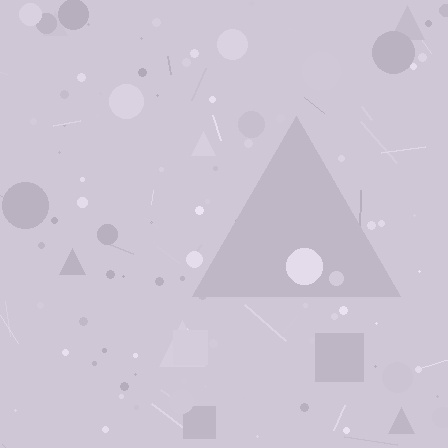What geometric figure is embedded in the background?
A triangle is embedded in the background.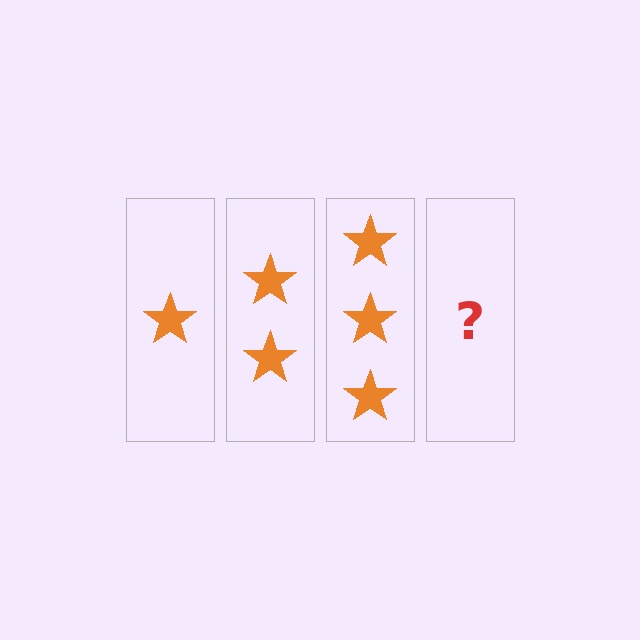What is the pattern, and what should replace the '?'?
The pattern is that each step adds one more star. The '?' should be 4 stars.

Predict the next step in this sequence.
The next step is 4 stars.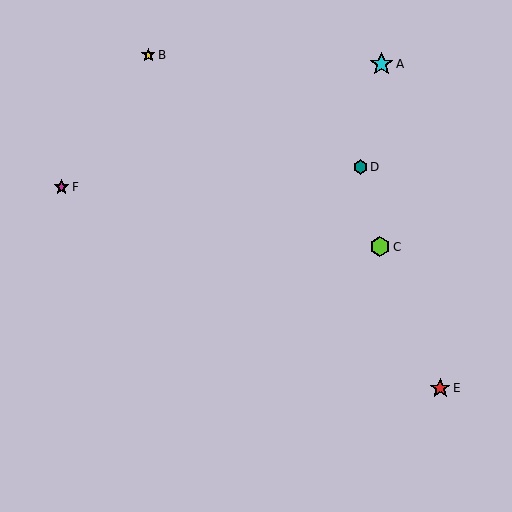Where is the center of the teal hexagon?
The center of the teal hexagon is at (360, 167).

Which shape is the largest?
The cyan star (labeled A) is the largest.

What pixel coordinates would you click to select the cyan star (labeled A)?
Click at (382, 64) to select the cyan star A.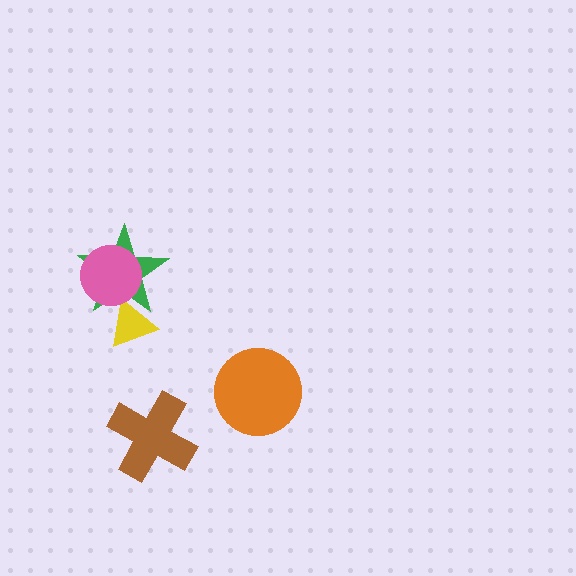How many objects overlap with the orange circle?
0 objects overlap with the orange circle.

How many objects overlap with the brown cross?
0 objects overlap with the brown cross.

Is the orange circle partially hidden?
No, no other shape covers it.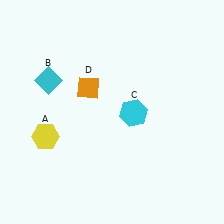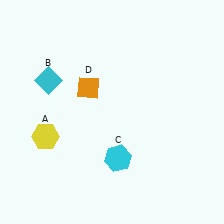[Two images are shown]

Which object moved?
The cyan hexagon (C) moved down.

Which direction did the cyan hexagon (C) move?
The cyan hexagon (C) moved down.